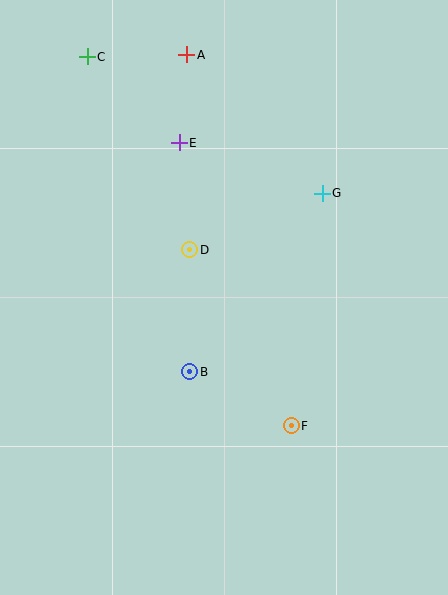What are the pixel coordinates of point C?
Point C is at (87, 57).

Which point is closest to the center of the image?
Point D at (190, 250) is closest to the center.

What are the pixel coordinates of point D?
Point D is at (190, 250).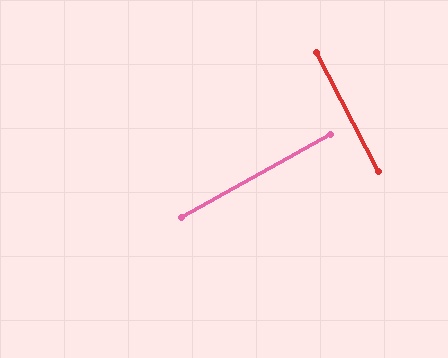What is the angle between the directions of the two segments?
Approximately 88 degrees.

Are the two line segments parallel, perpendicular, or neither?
Perpendicular — they meet at approximately 88°.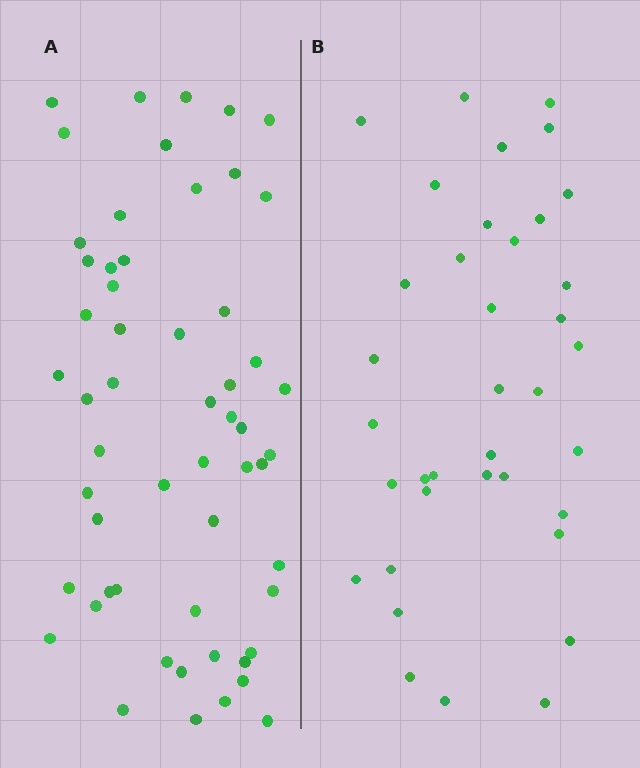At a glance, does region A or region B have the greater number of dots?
Region A (the left region) has more dots.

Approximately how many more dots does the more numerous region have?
Region A has approximately 20 more dots than region B.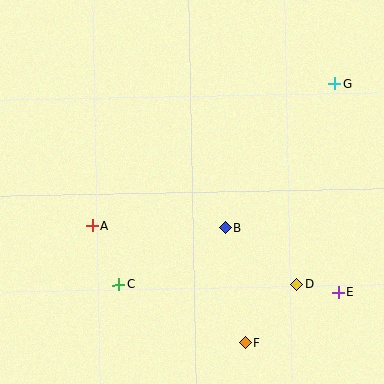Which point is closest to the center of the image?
Point B at (225, 228) is closest to the center.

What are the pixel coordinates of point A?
Point A is at (92, 226).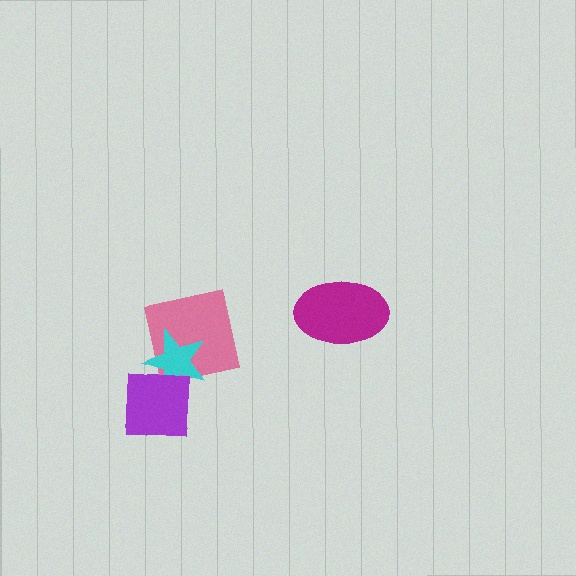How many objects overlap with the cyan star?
2 objects overlap with the cyan star.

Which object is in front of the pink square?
The cyan star is in front of the pink square.